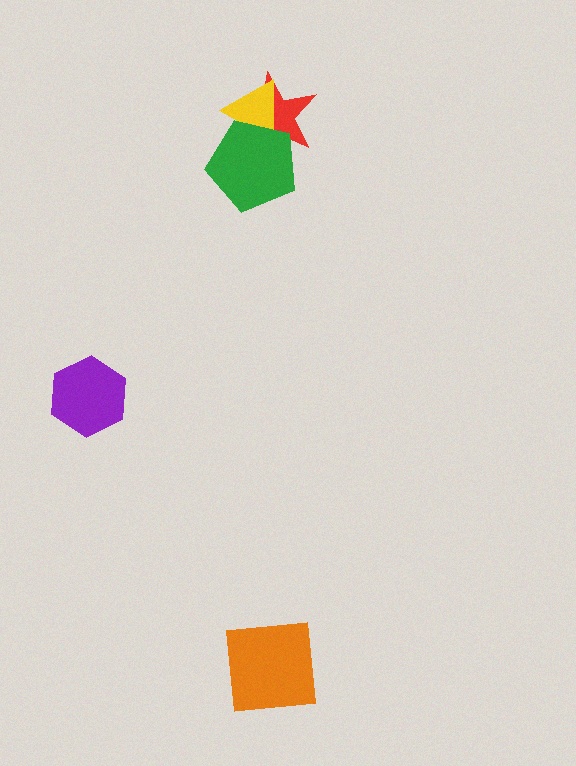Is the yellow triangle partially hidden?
Yes, it is partially covered by another shape.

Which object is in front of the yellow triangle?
The green pentagon is in front of the yellow triangle.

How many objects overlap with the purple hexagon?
0 objects overlap with the purple hexagon.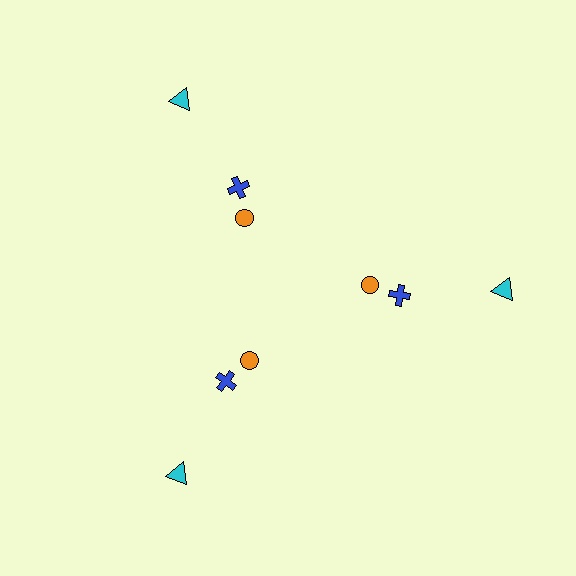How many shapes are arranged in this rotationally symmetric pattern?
There are 9 shapes, arranged in 3 groups of 3.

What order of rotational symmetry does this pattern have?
This pattern has 3-fold rotational symmetry.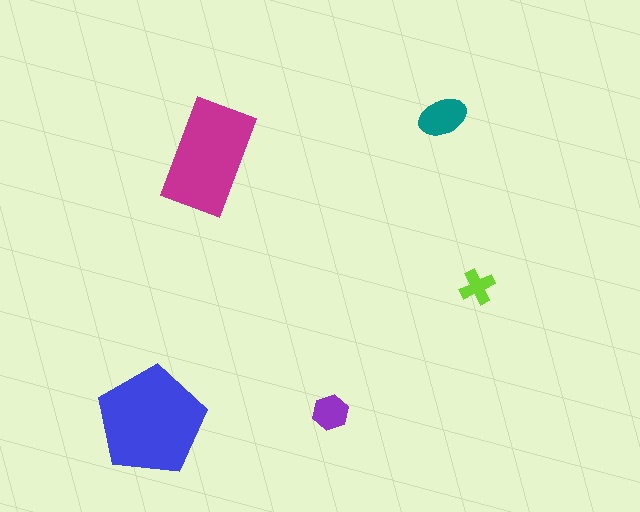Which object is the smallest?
The lime cross.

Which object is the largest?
The blue pentagon.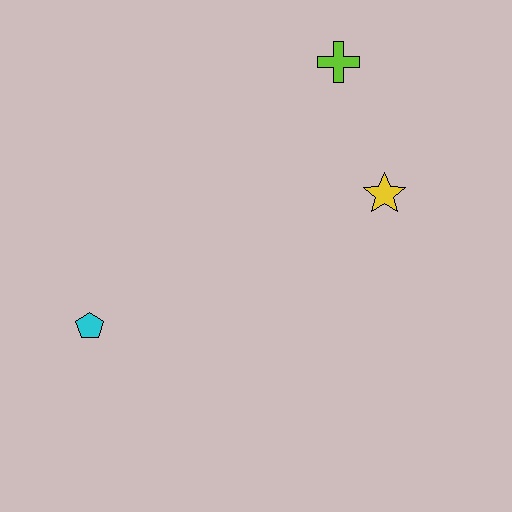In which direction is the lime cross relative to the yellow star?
The lime cross is above the yellow star.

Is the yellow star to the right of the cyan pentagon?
Yes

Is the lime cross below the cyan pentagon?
No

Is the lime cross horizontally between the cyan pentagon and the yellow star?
Yes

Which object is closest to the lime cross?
The yellow star is closest to the lime cross.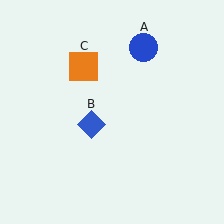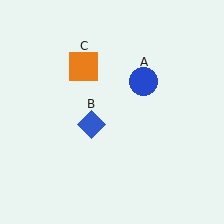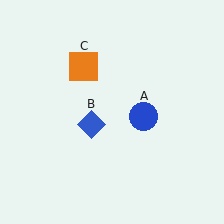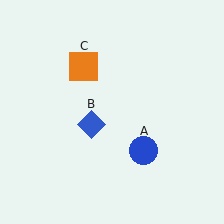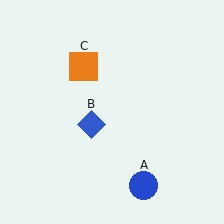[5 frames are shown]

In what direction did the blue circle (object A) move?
The blue circle (object A) moved down.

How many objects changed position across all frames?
1 object changed position: blue circle (object A).